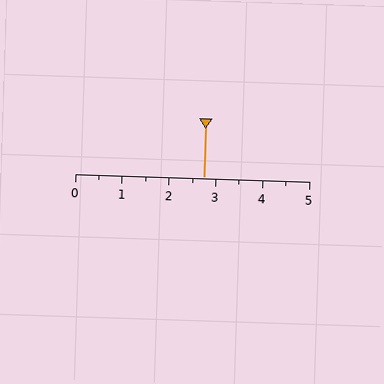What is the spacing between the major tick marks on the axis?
The major ticks are spaced 1 apart.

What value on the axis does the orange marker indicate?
The marker indicates approximately 2.8.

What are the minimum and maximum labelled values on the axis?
The axis runs from 0 to 5.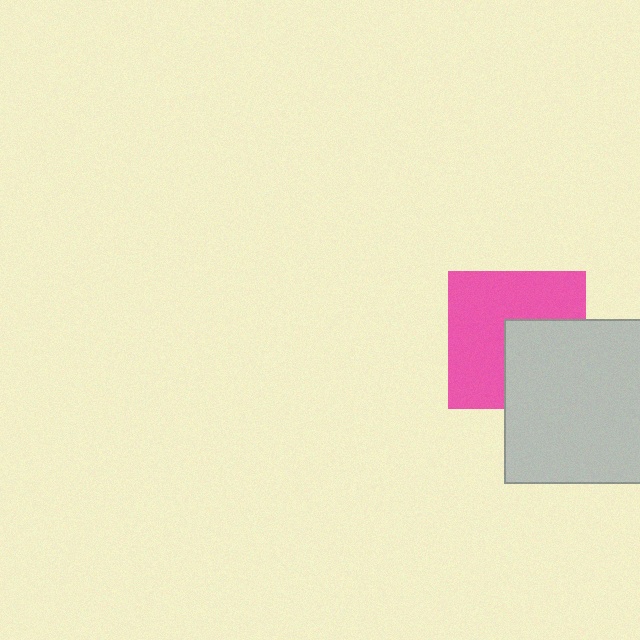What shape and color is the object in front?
The object in front is a light gray square.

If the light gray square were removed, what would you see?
You would see the complete pink square.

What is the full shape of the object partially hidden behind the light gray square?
The partially hidden object is a pink square.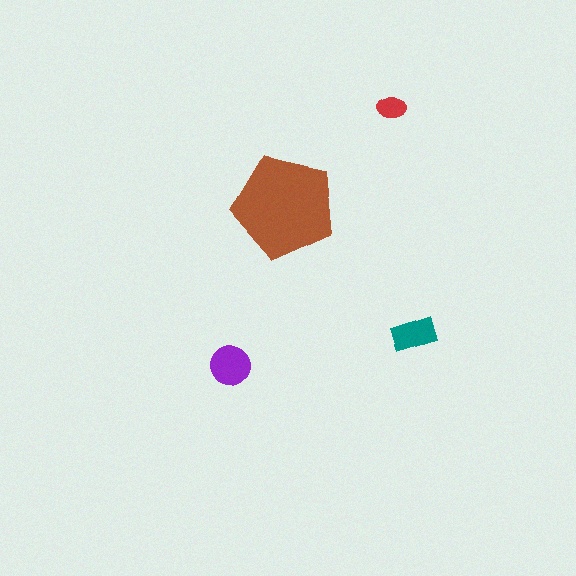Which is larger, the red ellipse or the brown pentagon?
The brown pentagon.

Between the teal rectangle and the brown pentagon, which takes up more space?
The brown pentagon.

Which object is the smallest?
The red ellipse.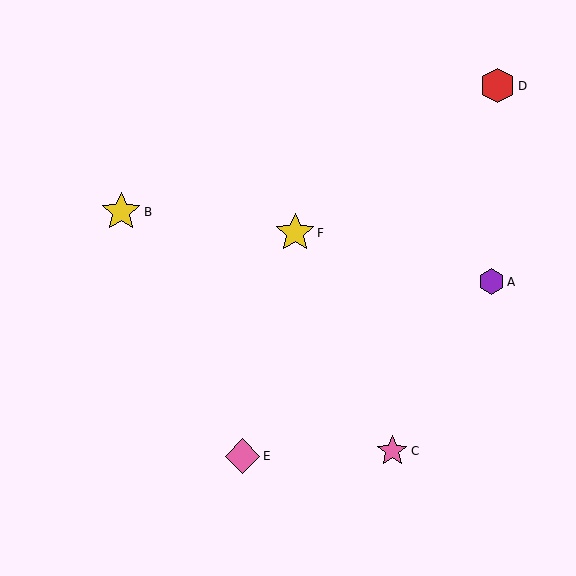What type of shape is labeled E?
Shape E is a pink diamond.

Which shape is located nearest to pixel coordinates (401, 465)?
The pink star (labeled C) at (392, 451) is nearest to that location.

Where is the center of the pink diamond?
The center of the pink diamond is at (242, 456).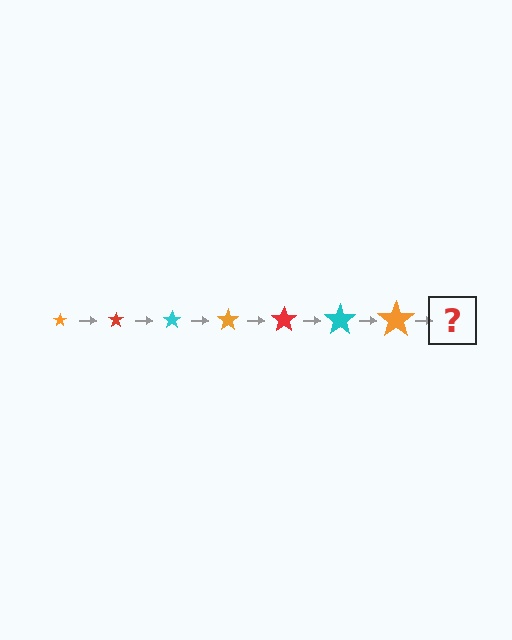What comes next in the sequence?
The next element should be a red star, larger than the previous one.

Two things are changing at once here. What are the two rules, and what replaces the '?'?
The two rules are that the star grows larger each step and the color cycles through orange, red, and cyan. The '?' should be a red star, larger than the previous one.